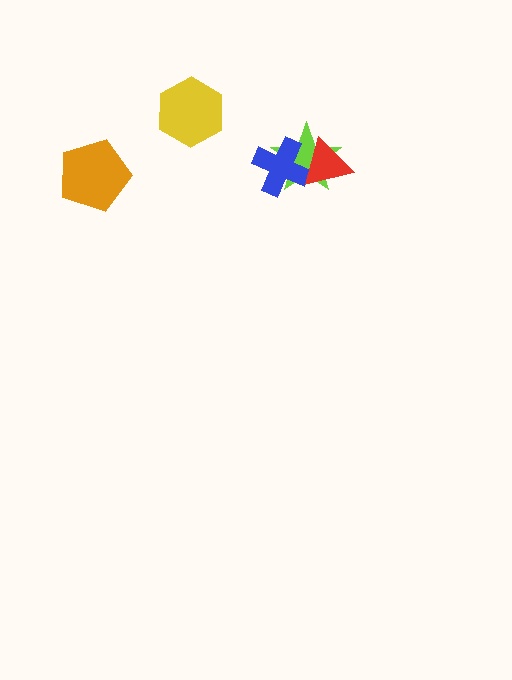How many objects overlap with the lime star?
2 objects overlap with the lime star.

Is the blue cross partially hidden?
Yes, it is partially covered by another shape.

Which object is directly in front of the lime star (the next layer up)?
The blue cross is directly in front of the lime star.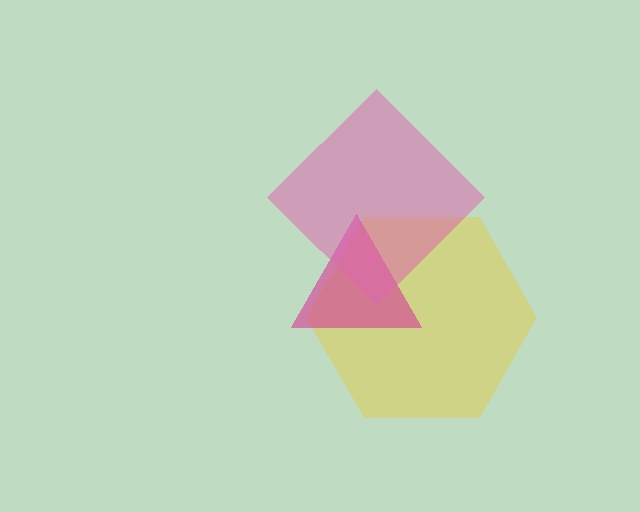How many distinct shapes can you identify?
There are 3 distinct shapes: a yellow hexagon, a magenta triangle, a pink diamond.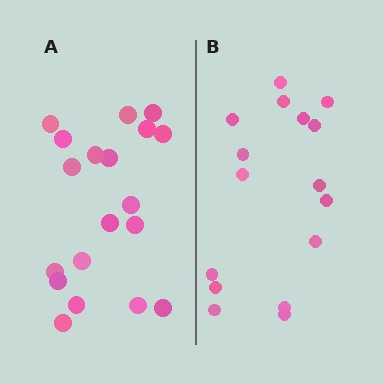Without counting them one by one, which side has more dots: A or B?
Region A (the left region) has more dots.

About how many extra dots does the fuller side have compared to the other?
Region A has just a few more — roughly 2 or 3 more dots than region B.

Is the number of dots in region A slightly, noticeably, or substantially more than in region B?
Region A has only slightly more — the two regions are fairly close. The ratio is roughly 1.2 to 1.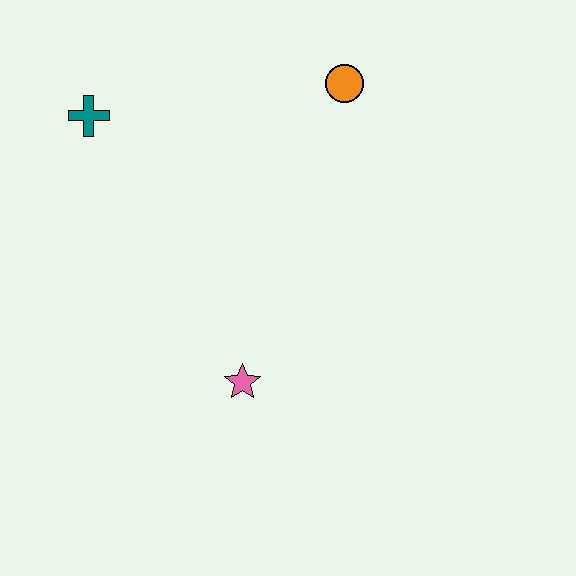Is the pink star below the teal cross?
Yes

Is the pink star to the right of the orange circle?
No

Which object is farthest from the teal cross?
The pink star is farthest from the teal cross.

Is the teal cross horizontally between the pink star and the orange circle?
No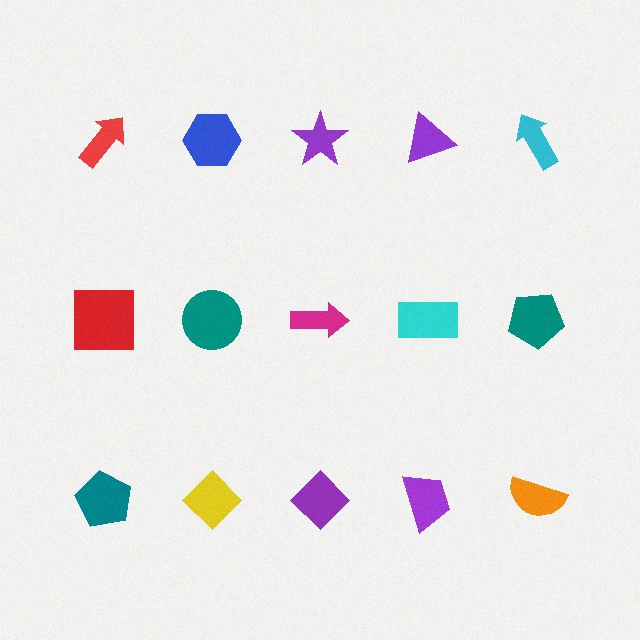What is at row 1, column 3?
A purple star.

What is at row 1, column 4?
A purple triangle.